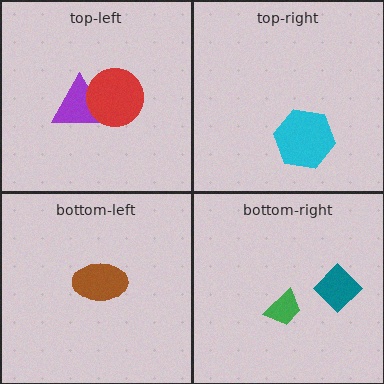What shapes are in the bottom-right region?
The green trapezoid, the teal diamond.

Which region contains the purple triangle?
The top-left region.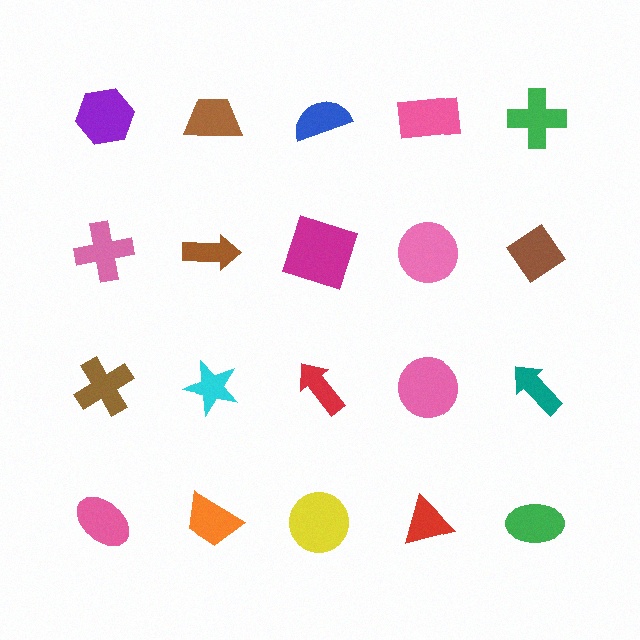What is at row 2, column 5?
A brown diamond.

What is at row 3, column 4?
A pink circle.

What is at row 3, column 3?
A red arrow.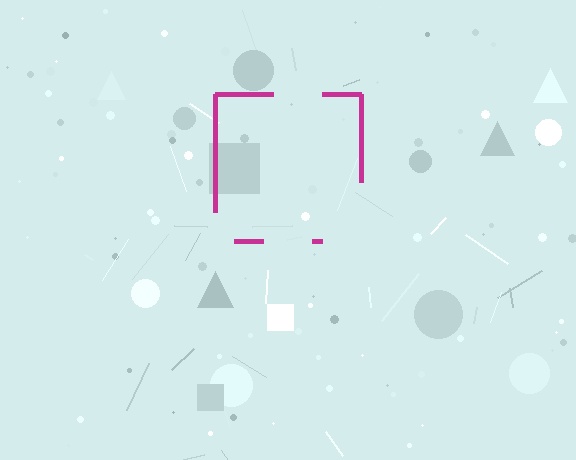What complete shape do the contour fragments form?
The contour fragments form a square.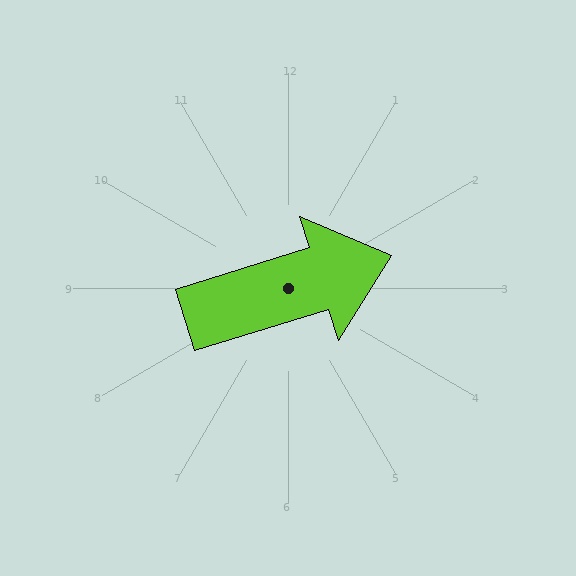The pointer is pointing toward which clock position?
Roughly 2 o'clock.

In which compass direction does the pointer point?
East.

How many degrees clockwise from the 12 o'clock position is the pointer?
Approximately 73 degrees.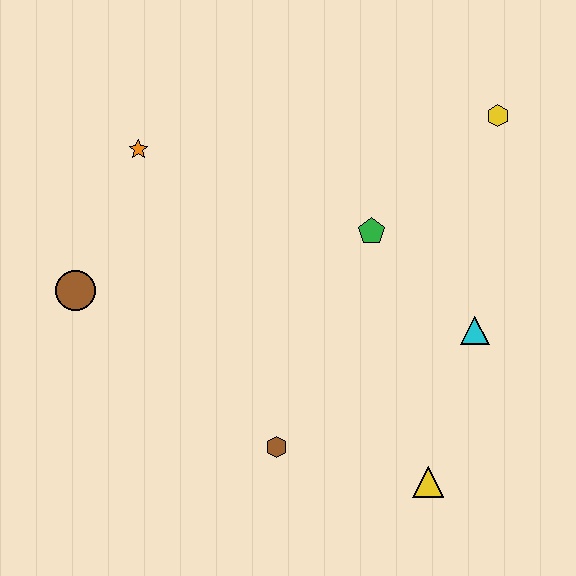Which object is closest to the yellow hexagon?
The green pentagon is closest to the yellow hexagon.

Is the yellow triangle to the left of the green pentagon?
No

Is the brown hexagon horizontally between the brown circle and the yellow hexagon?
Yes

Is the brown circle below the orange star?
Yes